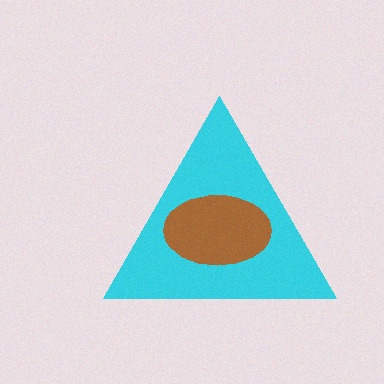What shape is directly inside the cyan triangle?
The brown ellipse.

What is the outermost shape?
The cyan triangle.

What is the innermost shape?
The brown ellipse.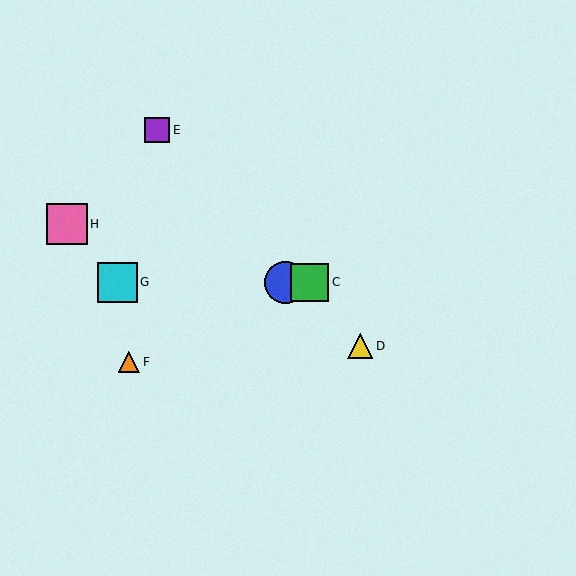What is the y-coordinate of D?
Object D is at y≈346.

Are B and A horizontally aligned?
Yes, both are at y≈282.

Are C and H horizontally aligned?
No, C is at y≈282 and H is at y≈224.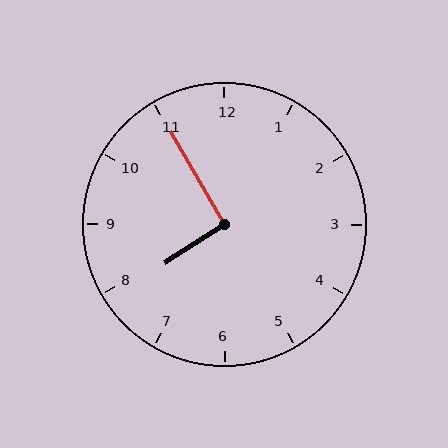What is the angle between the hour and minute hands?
Approximately 92 degrees.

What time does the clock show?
7:55.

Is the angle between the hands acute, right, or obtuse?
It is right.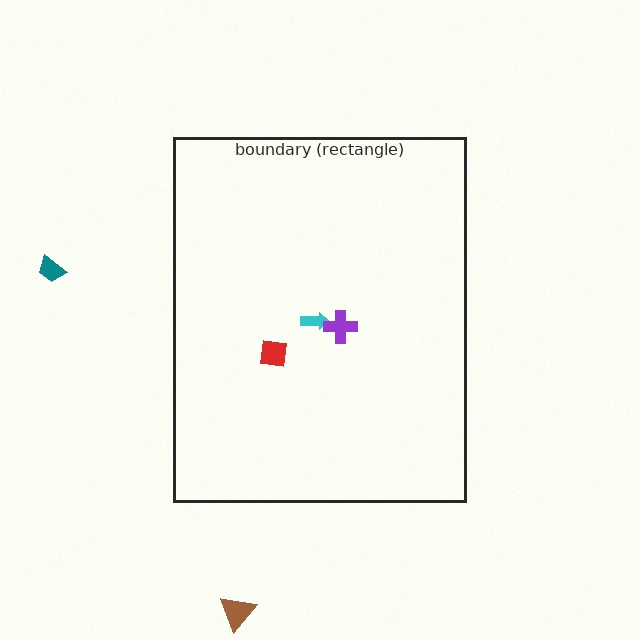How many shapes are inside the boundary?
3 inside, 2 outside.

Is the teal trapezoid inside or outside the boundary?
Outside.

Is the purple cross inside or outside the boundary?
Inside.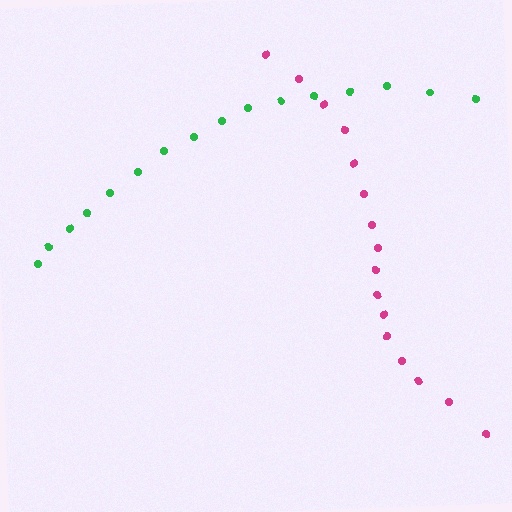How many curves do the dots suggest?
There are 2 distinct paths.